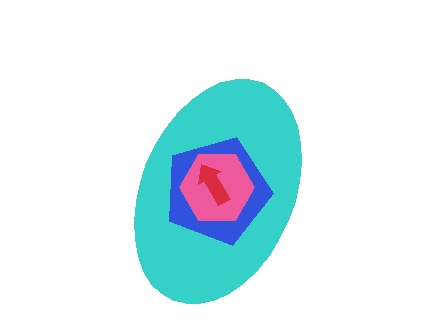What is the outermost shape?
The cyan ellipse.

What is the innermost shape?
The red arrow.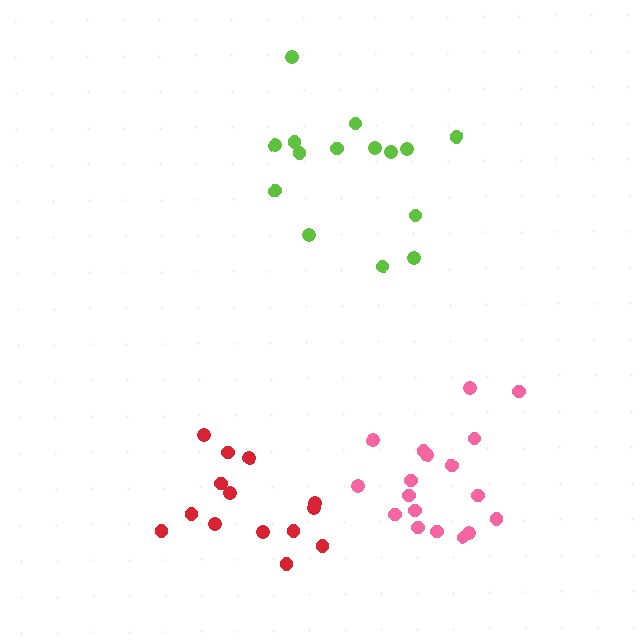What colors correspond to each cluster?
The clusters are colored: lime, red, pink.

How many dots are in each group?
Group 1: 15 dots, Group 2: 14 dots, Group 3: 18 dots (47 total).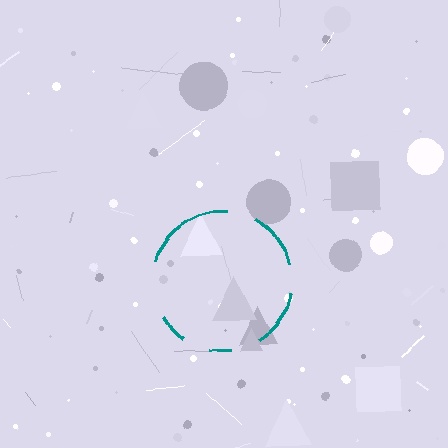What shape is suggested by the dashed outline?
The dashed outline suggests a circle.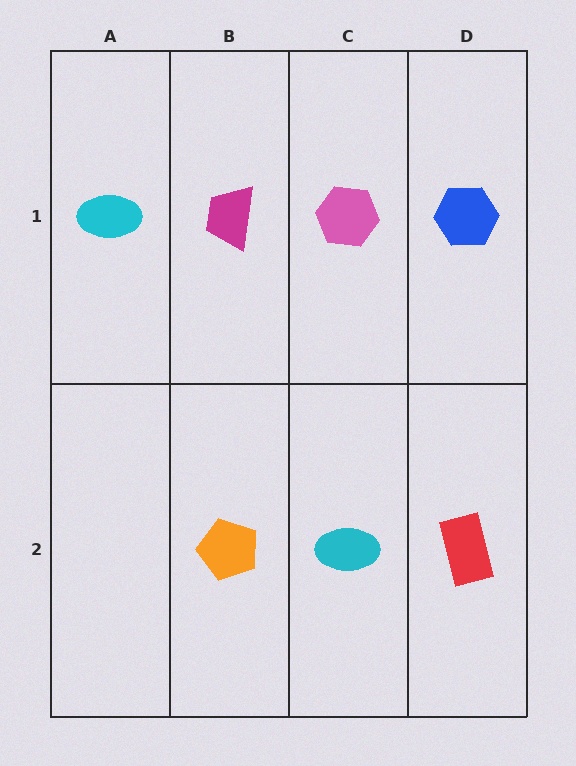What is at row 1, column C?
A pink hexagon.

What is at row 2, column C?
A cyan ellipse.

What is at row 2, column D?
A red rectangle.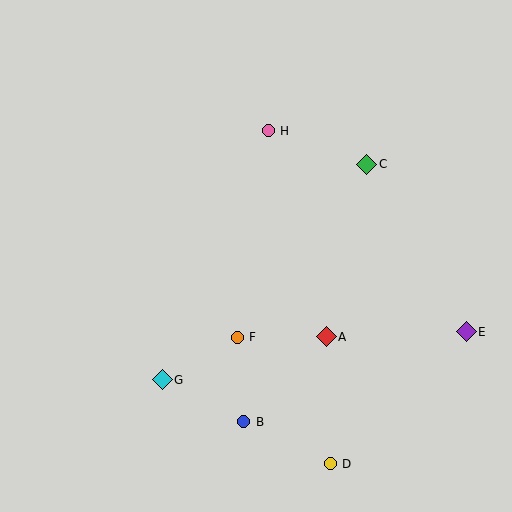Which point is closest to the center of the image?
Point F at (237, 337) is closest to the center.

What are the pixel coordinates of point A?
Point A is at (326, 337).